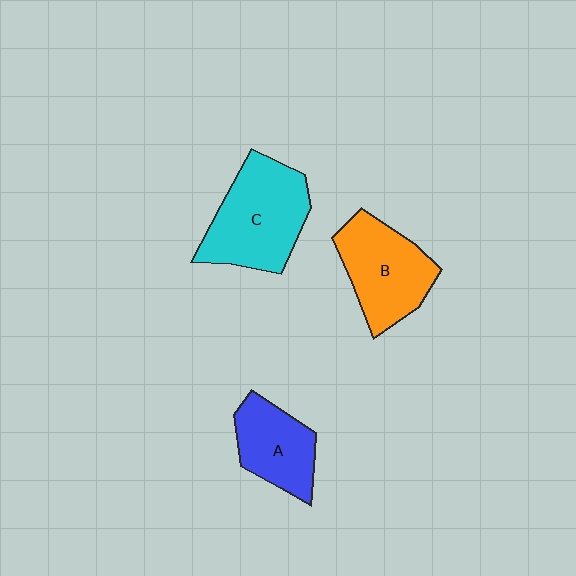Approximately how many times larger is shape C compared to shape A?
Approximately 1.5 times.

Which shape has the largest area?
Shape C (cyan).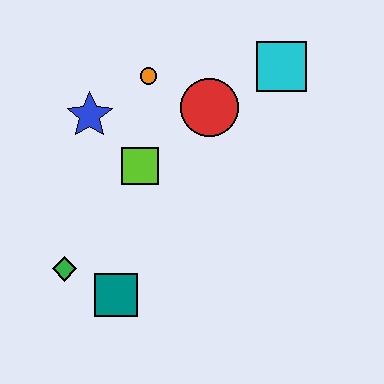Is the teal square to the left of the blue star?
No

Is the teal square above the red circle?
No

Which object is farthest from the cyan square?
The green diamond is farthest from the cyan square.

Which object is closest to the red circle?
The orange circle is closest to the red circle.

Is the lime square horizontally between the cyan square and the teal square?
Yes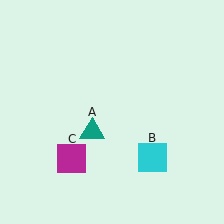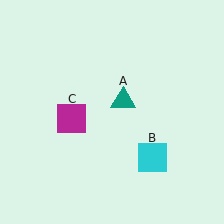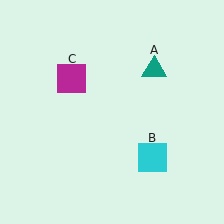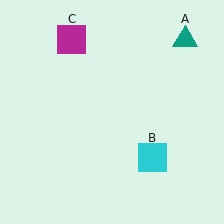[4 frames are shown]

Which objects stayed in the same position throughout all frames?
Cyan square (object B) remained stationary.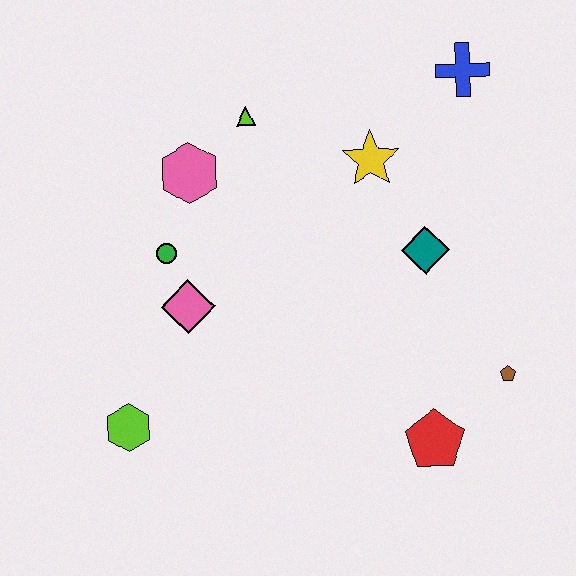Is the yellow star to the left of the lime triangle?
No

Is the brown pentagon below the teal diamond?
Yes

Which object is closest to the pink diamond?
The green circle is closest to the pink diamond.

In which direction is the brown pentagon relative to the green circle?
The brown pentagon is to the right of the green circle.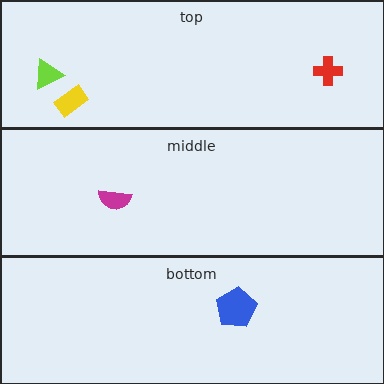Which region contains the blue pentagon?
The bottom region.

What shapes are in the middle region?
The magenta semicircle.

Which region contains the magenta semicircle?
The middle region.